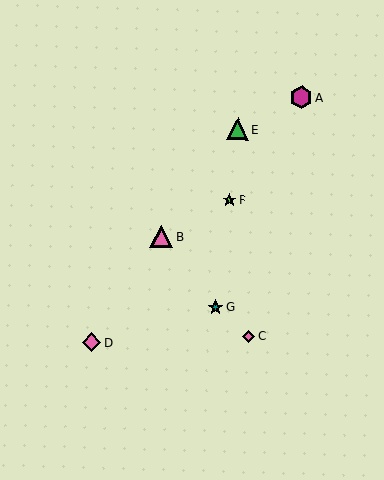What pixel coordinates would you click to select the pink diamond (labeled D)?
Click at (92, 342) to select the pink diamond D.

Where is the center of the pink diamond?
The center of the pink diamond is at (92, 342).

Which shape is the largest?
The magenta hexagon (labeled A) is the largest.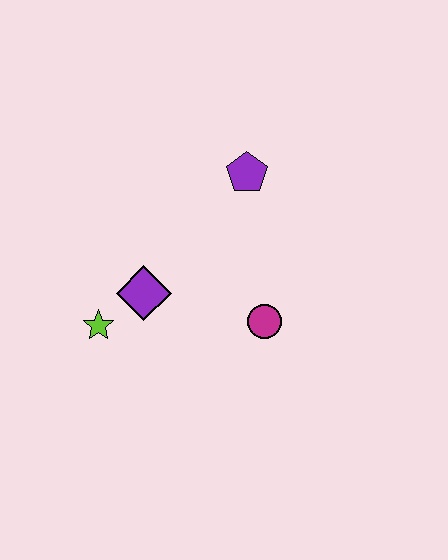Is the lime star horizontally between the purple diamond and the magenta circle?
No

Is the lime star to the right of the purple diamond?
No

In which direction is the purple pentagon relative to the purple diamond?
The purple pentagon is above the purple diamond.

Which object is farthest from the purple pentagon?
The lime star is farthest from the purple pentagon.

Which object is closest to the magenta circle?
The purple diamond is closest to the magenta circle.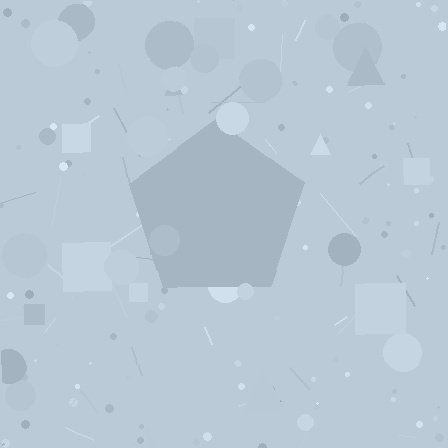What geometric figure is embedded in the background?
A pentagon is embedded in the background.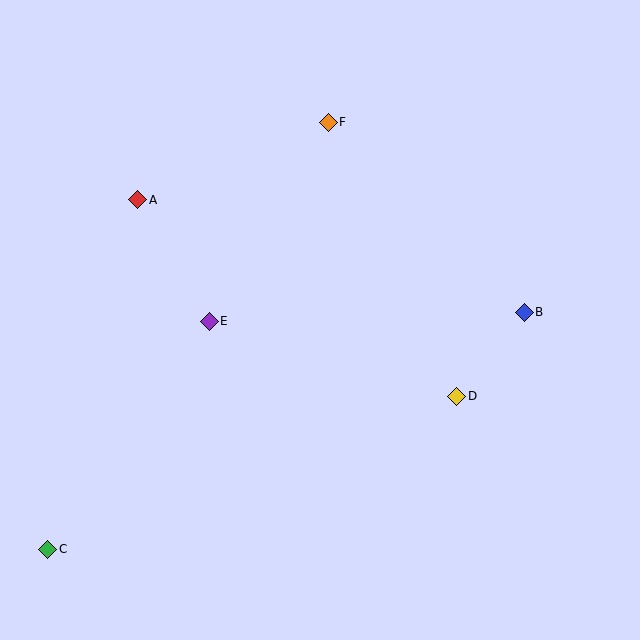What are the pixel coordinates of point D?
Point D is at (457, 396).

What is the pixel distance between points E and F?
The distance between E and F is 232 pixels.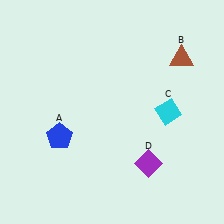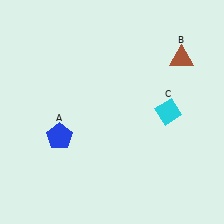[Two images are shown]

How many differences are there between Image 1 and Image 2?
There is 1 difference between the two images.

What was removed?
The purple diamond (D) was removed in Image 2.